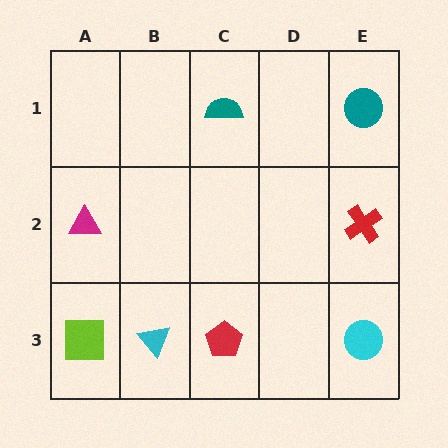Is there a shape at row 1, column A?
No, that cell is empty.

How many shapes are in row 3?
4 shapes.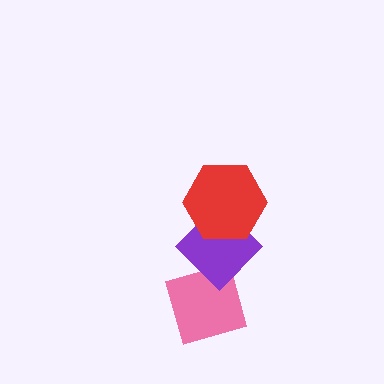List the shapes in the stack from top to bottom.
From top to bottom: the red hexagon, the purple diamond, the pink diamond.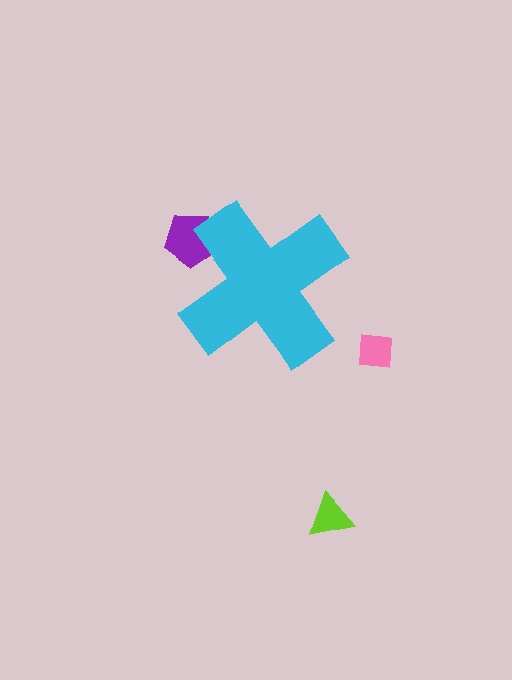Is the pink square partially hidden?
No, the pink square is fully visible.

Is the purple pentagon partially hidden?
Yes, the purple pentagon is partially hidden behind the cyan cross.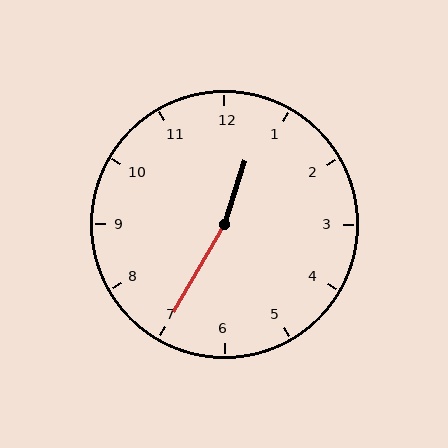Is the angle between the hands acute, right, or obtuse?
It is obtuse.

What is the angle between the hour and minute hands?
Approximately 168 degrees.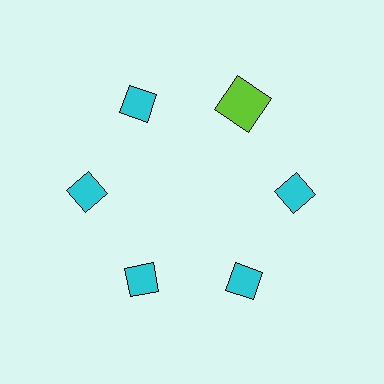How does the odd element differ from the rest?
It differs in both color (lime instead of cyan) and shape (square instead of diamond).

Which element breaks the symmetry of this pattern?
The lime square at roughly the 1 o'clock position breaks the symmetry. All other shapes are cyan diamonds.